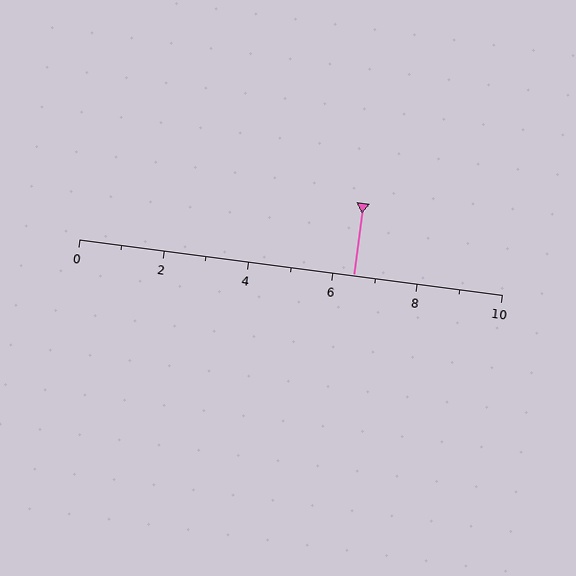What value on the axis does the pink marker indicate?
The marker indicates approximately 6.5.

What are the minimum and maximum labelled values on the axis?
The axis runs from 0 to 10.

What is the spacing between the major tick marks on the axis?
The major ticks are spaced 2 apart.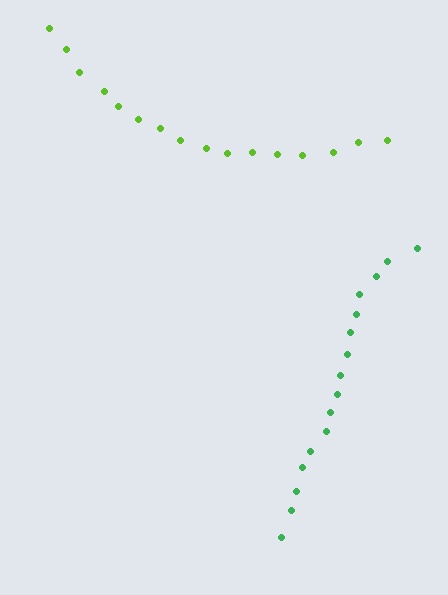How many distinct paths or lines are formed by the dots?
There are 2 distinct paths.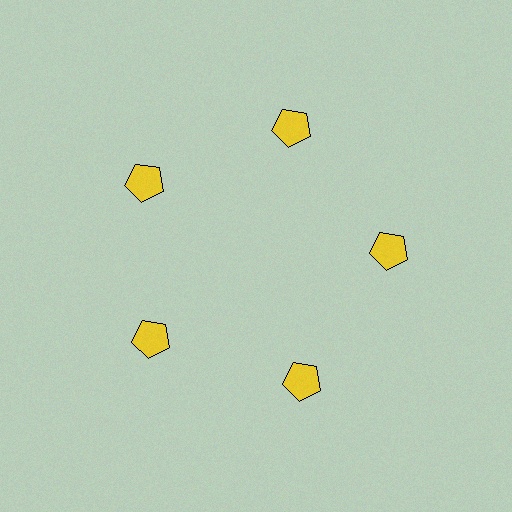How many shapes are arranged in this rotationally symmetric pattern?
There are 5 shapes, arranged in 5 groups of 1.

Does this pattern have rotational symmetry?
Yes, this pattern has 5-fold rotational symmetry. It looks the same after rotating 72 degrees around the center.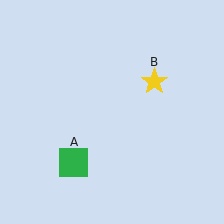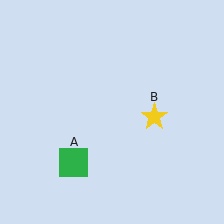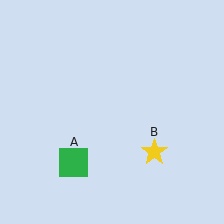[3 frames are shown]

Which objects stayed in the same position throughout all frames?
Green square (object A) remained stationary.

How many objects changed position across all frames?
1 object changed position: yellow star (object B).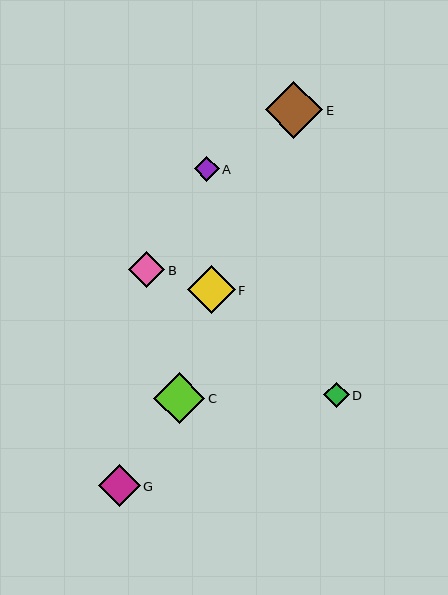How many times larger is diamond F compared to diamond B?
Diamond F is approximately 1.3 times the size of diamond B.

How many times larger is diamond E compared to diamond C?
Diamond E is approximately 1.1 times the size of diamond C.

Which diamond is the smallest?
Diamond A is the smallest with a size of approximately 25 pixels.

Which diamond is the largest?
Diamond E is the largest with a size of approximately 58 pixels.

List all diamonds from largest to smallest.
From largest to smallest: E, C, F, G, B, D, A.